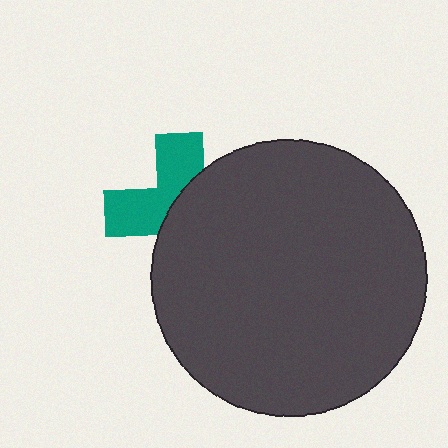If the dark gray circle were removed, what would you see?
You would see the complete teal cross.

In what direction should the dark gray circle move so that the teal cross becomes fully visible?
The dark gray circle should move right. That is the shortest direction to clear the overlap and leave the teal cross fully visible.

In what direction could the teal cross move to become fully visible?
The teal cross could move left. That would shift it out from behind the dark gray circle entirely.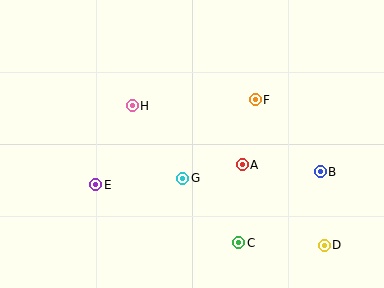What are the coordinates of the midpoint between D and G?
The midpoint between D and G is at (253, 212).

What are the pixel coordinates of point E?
Point E is at (96, 185).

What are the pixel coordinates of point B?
Point B is at (320, 172).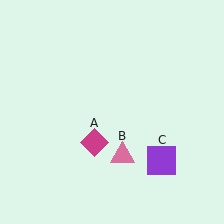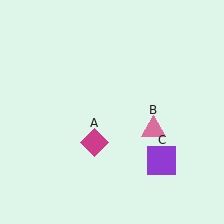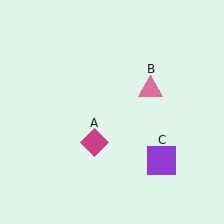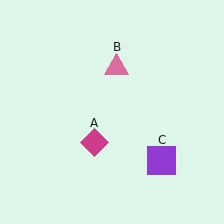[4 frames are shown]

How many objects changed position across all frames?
1 object changed position: pink triangle (object B).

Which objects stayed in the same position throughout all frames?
Magenta diamond (object A) and purple square (object C) remained stationary.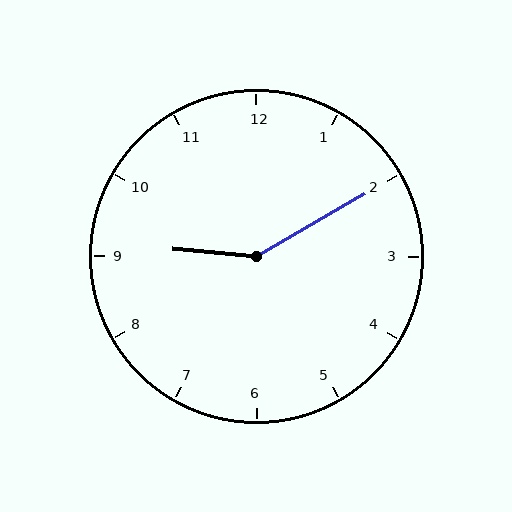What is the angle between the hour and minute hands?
Approximately 145 degrees.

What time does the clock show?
9:10.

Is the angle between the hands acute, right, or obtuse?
It is obtuse.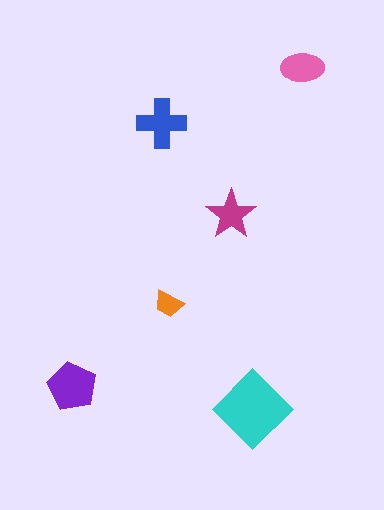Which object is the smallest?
The orange trapezoid.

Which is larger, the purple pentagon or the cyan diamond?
The cyan diamond.